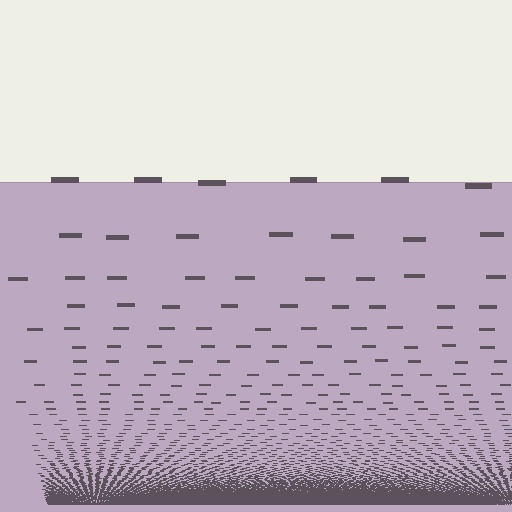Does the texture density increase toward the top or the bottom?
Density increases toward the bottom.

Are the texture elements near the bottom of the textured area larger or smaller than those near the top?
Smaller. The gradient is inverted — elements near the bottom are smaller and denser.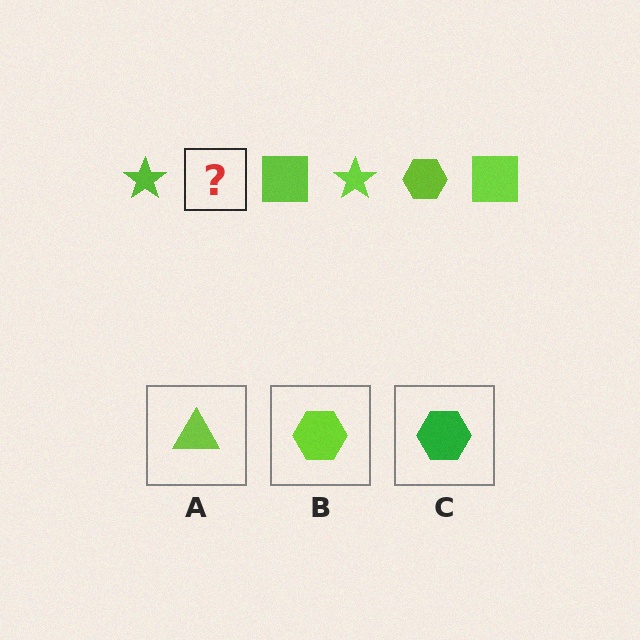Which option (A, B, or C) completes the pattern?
B.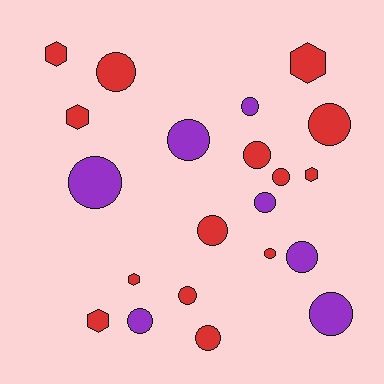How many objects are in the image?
There are 21 objects.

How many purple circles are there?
There are 7 purple circles.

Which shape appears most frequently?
Circle, with 15 objects.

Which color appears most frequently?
Red, with 14 objects.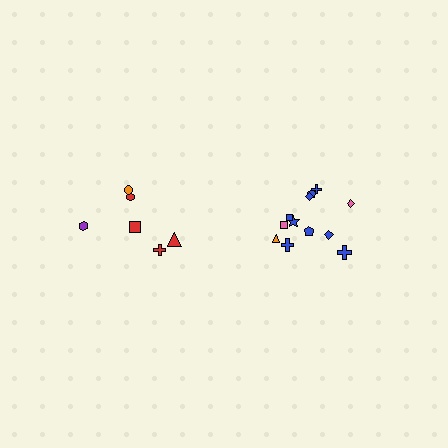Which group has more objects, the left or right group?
The right group.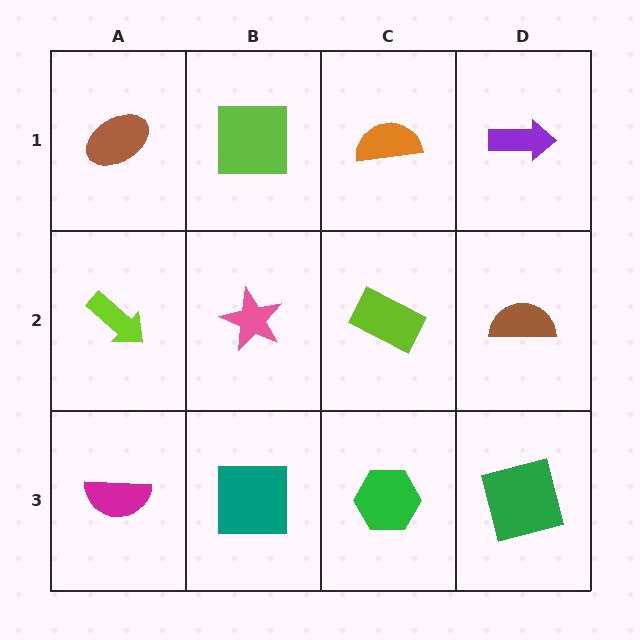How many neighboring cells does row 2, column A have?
3.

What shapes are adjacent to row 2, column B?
A lime square (row 1, column B), a teal square (row 3, column B), a lime arrow (row 2, column A), a lime rectangle (row 2, column C).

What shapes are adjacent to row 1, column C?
A lime rectangle (row 2, column C), a lime square (row 1, column B), a purple arrow (row 1, column D).